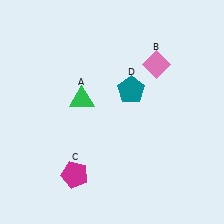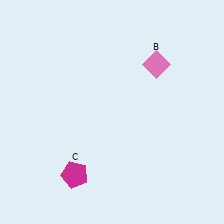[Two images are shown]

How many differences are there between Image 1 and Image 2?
There are 2 differences between the two images.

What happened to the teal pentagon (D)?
The teal pentagon (D) was removed in Image 2. It was in the top-right area of Image 1.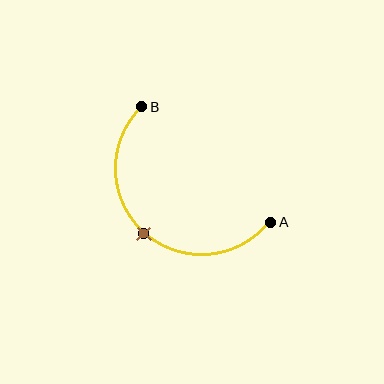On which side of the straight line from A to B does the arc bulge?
The arc bulges below and to the left of the straight line connecting A and B.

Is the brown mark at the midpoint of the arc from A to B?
Yes. The brown mark lies on the arc at equal arc-length from both A and B — it is the arc midpoint.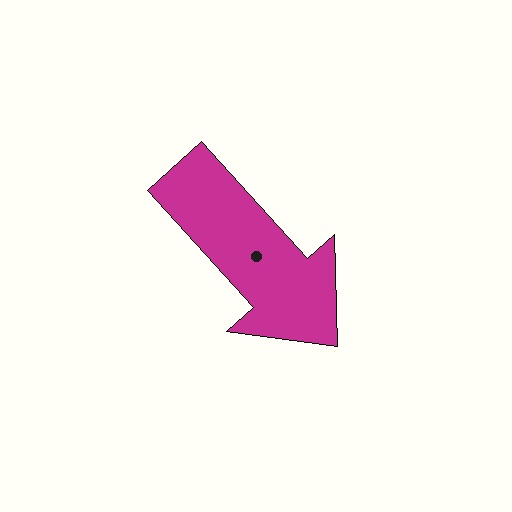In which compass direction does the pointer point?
Southeast.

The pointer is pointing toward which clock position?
Roughly 5 o'clock.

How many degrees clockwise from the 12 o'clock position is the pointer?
Approximately 138 degrees.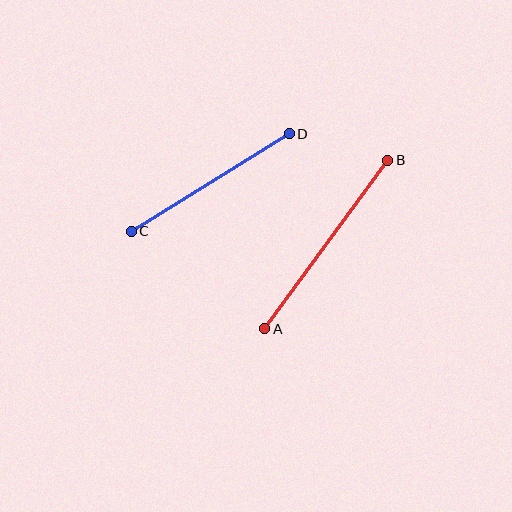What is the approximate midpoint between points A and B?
The midpoint is at approximately (326, 244) pixels.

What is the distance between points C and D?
The distance is approximately 186 pixels.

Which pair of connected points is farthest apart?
Points A and B are farthest apart.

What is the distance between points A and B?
The distance is approximately 209 pixels.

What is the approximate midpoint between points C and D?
The midpoint is at approximately (210, 183) pixels.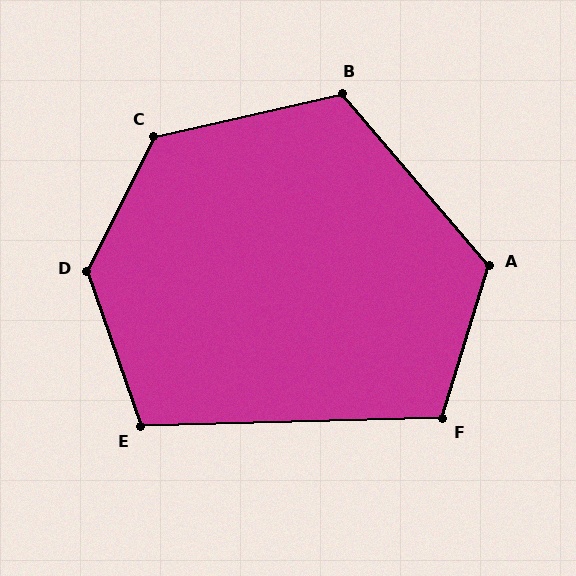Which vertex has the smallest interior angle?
E, at approximately 108 degrees.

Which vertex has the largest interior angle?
D, at approximately 134 degrees.